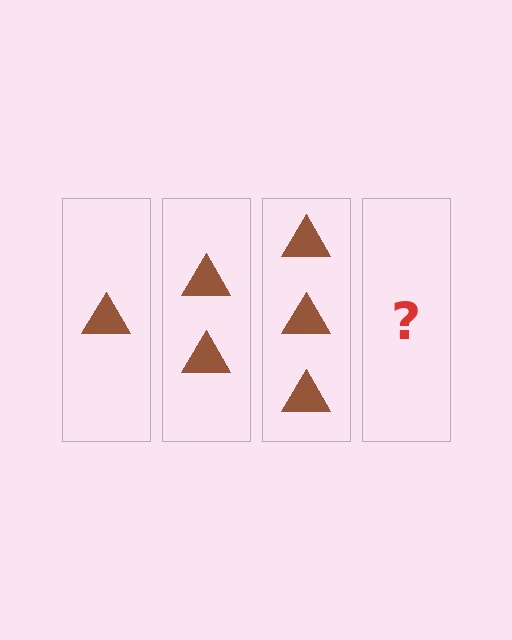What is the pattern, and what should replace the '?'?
The pattern is that each step adds one more triangle. The '?' should be 4 triangles.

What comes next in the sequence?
The next element should be 4 triangles.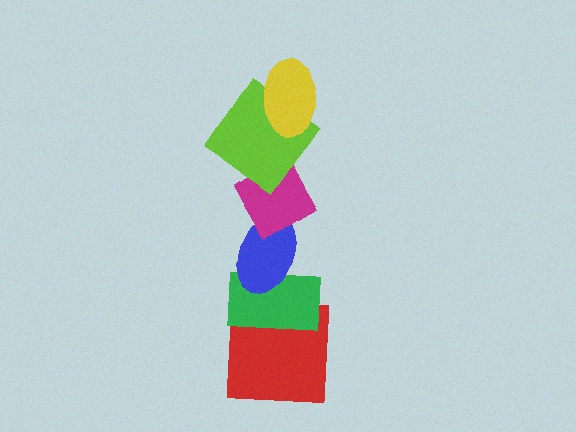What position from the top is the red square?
The red square is 6th from the top.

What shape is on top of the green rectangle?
The blue ellipse is on top of the green rectangle.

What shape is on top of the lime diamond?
The yellow ellipse is on top of the lime diamond.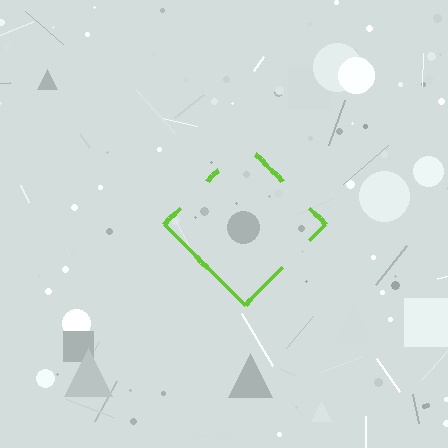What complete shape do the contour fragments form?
The contour fragments form a diamond.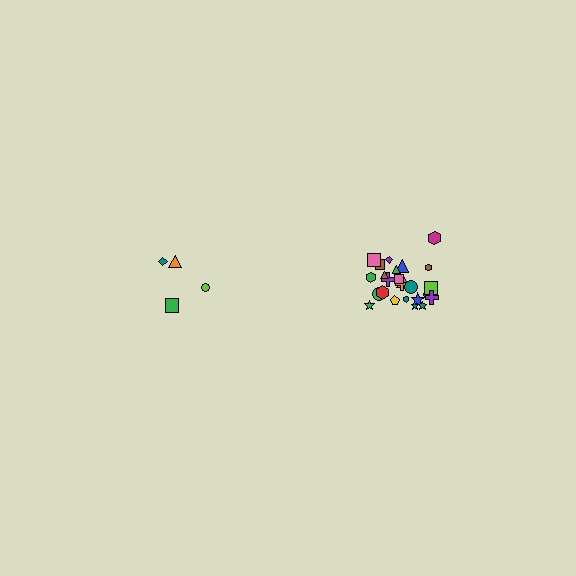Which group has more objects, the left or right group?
The right group.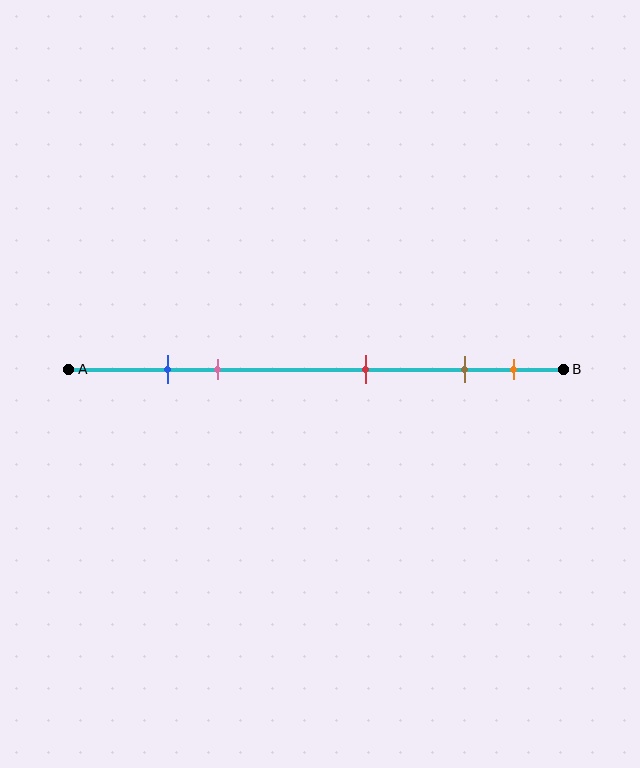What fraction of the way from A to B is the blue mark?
The blue mark is approximately 20% (0.2) of the way from A to B.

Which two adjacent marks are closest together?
The blue and pink marks are the closest adjacent pair.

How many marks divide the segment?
There are 5 marks dividing the segment.